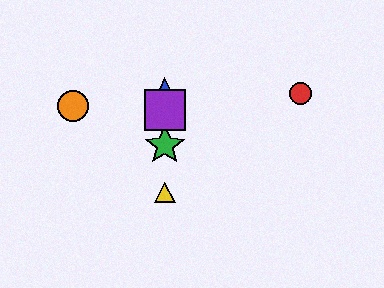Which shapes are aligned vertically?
The blue star, the green star, the yellow triangle, the purple square are aligned vertically.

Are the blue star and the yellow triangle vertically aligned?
Yes, both are at x≈165.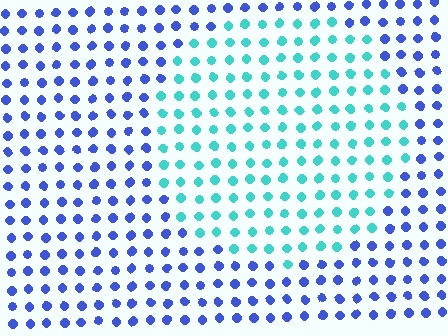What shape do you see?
I see a circle.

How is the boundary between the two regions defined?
The boundary is defined purely by a slight shift in hue (about 57 degrees). Spacing, size, and orientation are identical on both sides.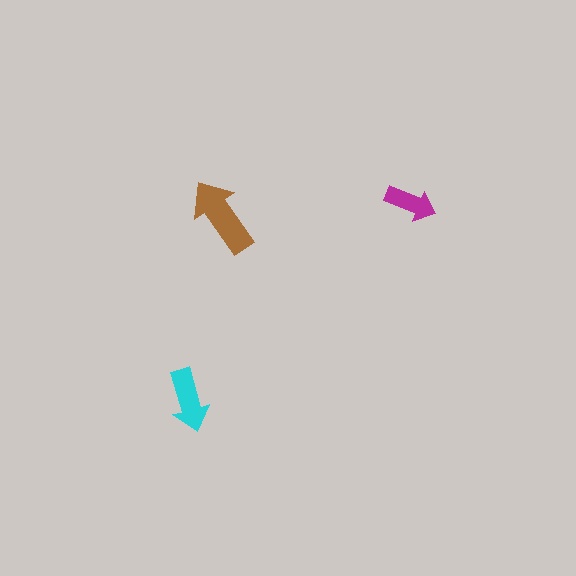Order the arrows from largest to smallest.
the brown one, the cyan one, the magenta one.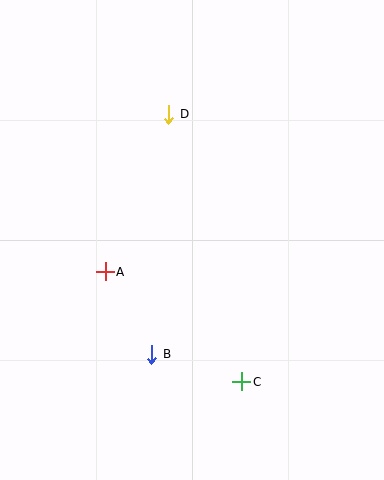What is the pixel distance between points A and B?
The distance between A and B is 95 pixels.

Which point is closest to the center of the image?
Point A at (105, 272) is closest to the center.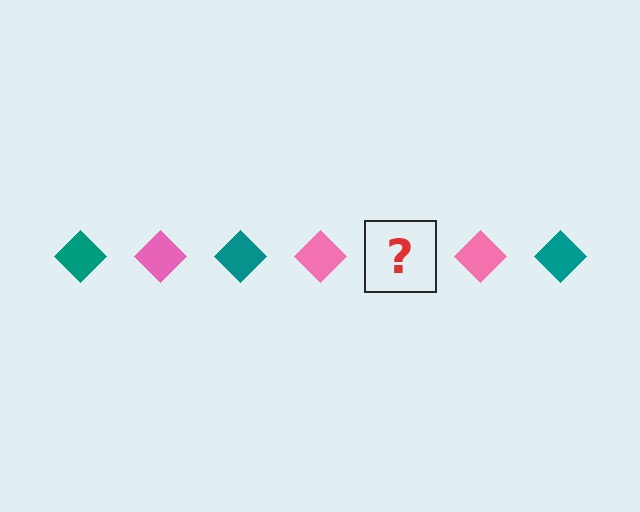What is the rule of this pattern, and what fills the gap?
The rule is that the pattern cycles through teal, pink diamonds. The gap should be filled with a teal diamond.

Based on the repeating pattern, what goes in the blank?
The blank should be a teal diamond.